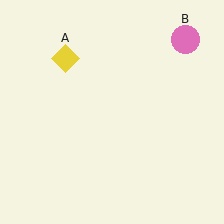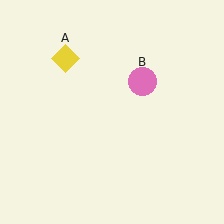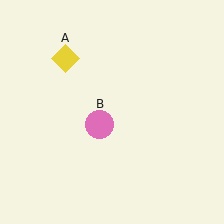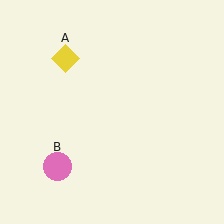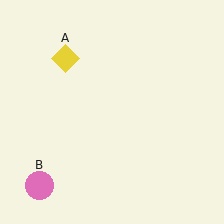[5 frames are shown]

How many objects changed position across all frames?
1 object changed position: pink circle (object B).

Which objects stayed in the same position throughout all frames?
Yellow diamond (object A) remained stationary.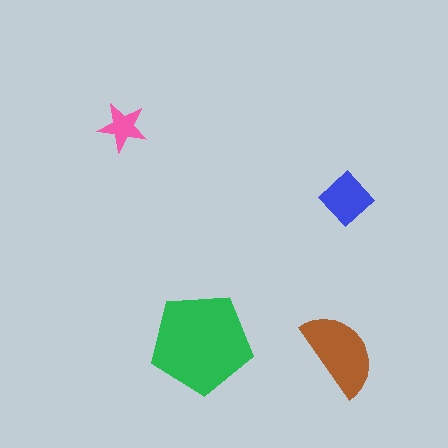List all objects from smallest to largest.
The pink star, the blue diamond, the brown semicircle, the green pentagon.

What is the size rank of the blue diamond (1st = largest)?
3rd.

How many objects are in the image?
There are 4 objects in the image.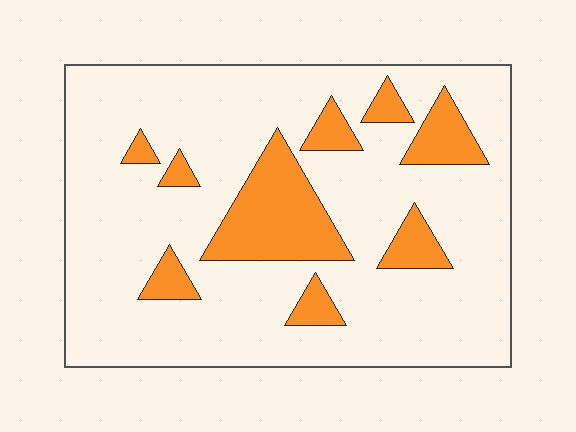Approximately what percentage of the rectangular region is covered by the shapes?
Approximately 20%.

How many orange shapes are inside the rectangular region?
9.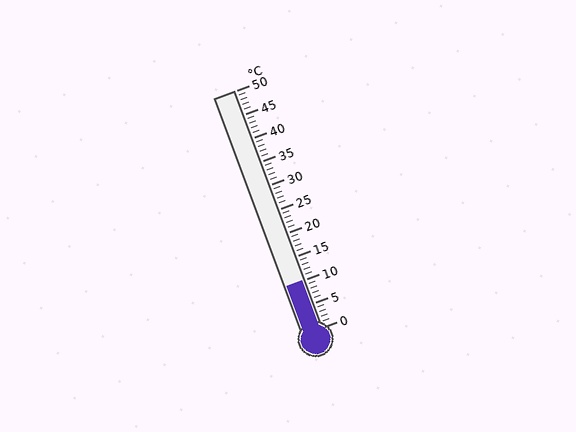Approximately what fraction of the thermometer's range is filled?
The thermometer is filled to approximately 20% of its range.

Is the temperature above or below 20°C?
The temperature is below 20°C.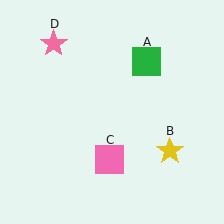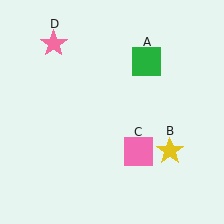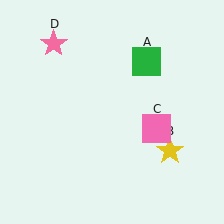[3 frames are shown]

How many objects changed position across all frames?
1 object changed position: pink square (object C).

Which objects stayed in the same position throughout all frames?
Green square (object A) and yellow star (object B) and pink star (object D) remained stationary.